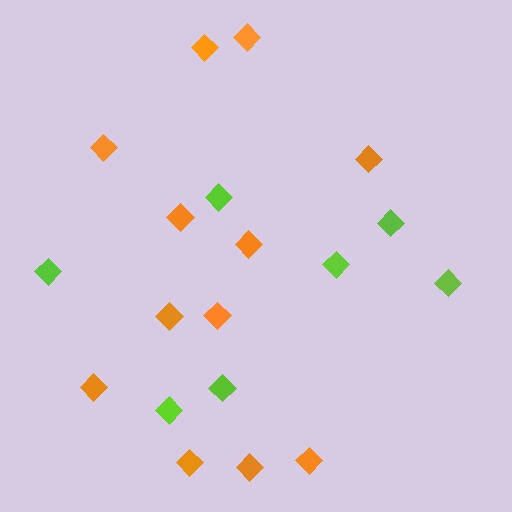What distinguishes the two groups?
There are 2 groups: one group of orange diamonds (12) and one group of lime diamonds (7).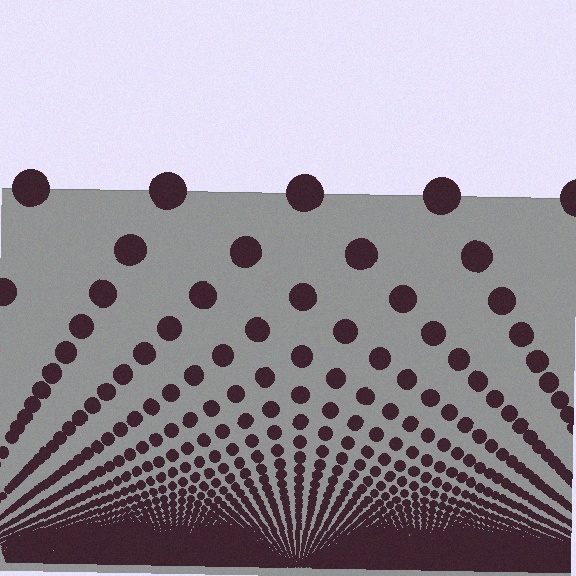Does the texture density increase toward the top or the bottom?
Density increases toward the bottom.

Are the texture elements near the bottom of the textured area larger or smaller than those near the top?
Smaller. The gradient is inverted — elements near the bottom are smaller and denser.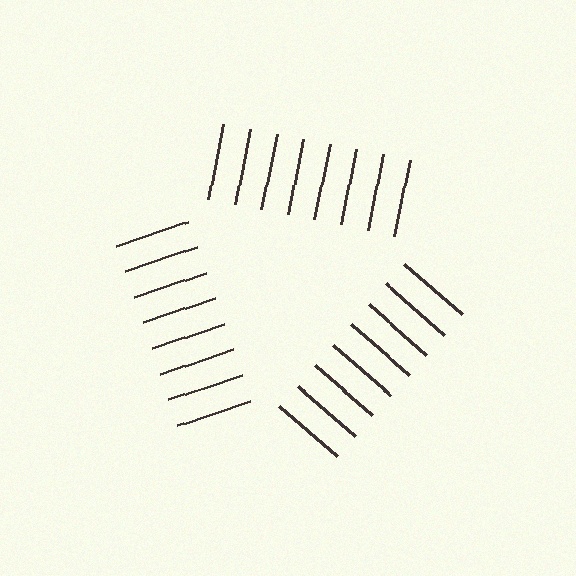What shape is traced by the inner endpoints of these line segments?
An illusory triangle — the line segments terminate on its edges but no continuous stroke is drawn.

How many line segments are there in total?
24 — 8 along each of the 3 edges.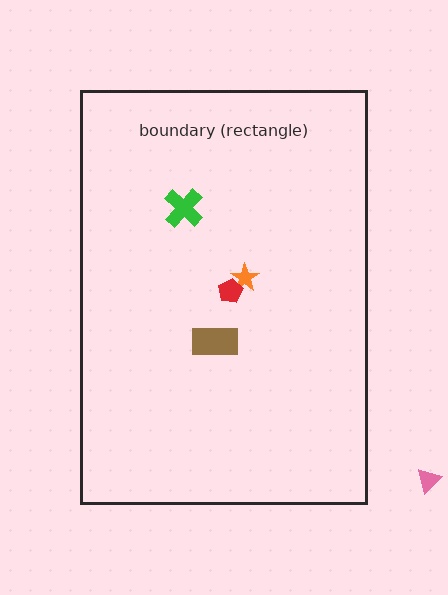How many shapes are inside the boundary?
4 inside, 1 outside.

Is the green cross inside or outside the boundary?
Inside.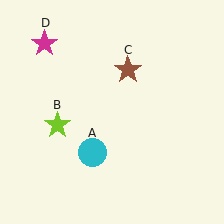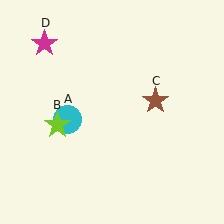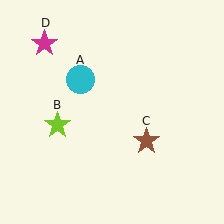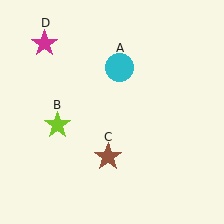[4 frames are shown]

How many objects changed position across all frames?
2 objects changed position: cyan circle (object A), brown star (object C).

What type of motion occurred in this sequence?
The cyan circle (object A), brown star (object C) rotated clockwise around the center of the scene.